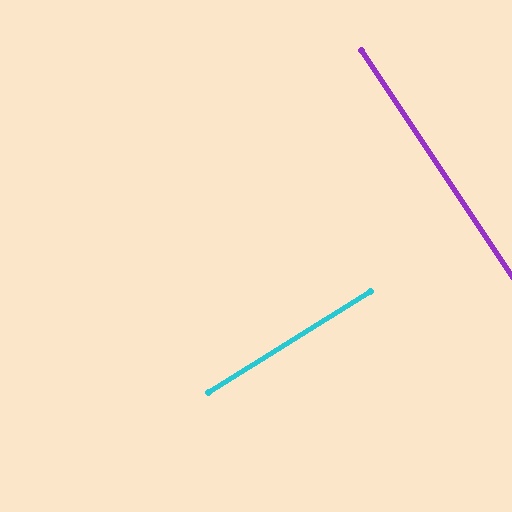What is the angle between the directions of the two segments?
Approximately 89 degrees.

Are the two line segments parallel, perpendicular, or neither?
Perpendicular — they meet at approximately 89°.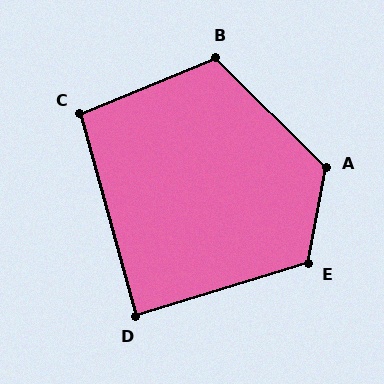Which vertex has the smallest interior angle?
D, at approximately 88 degrees.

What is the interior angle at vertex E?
Approximately 118 degrees (obtuse).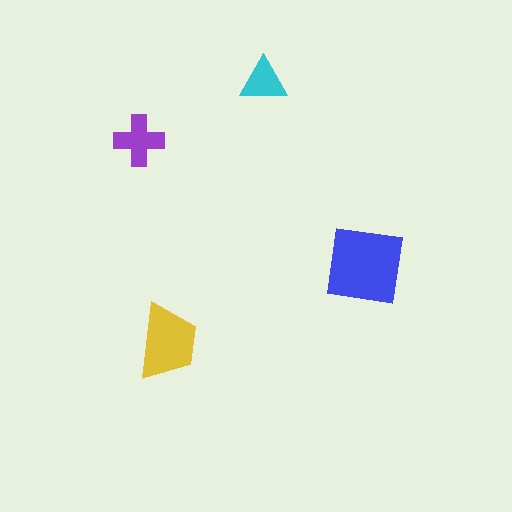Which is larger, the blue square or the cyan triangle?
The blue square.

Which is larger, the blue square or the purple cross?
The blue square.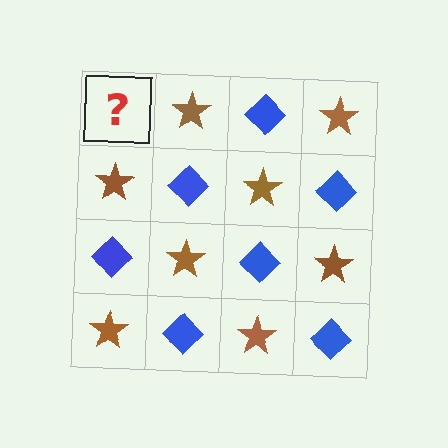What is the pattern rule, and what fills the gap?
The rule is that it alternates blue diamond and brown star in a checkerboard pattern. The gap should be filled with a blue diamond.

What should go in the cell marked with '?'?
The missing cell should contain a blue diamond.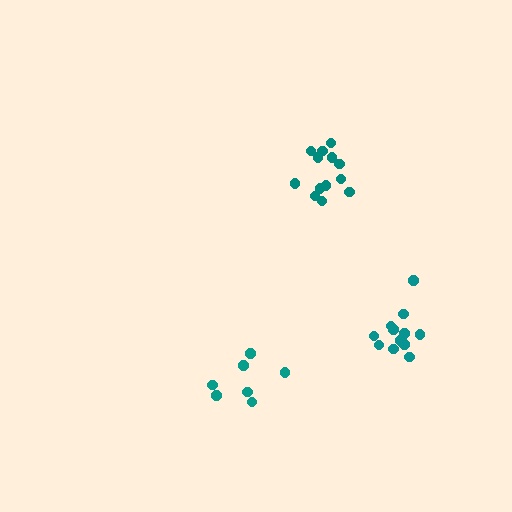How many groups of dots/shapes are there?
There are 3 groups.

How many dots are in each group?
Group 1: 13 dots, Group 2: 12 dots, Group 3: 7 dots (32 total).